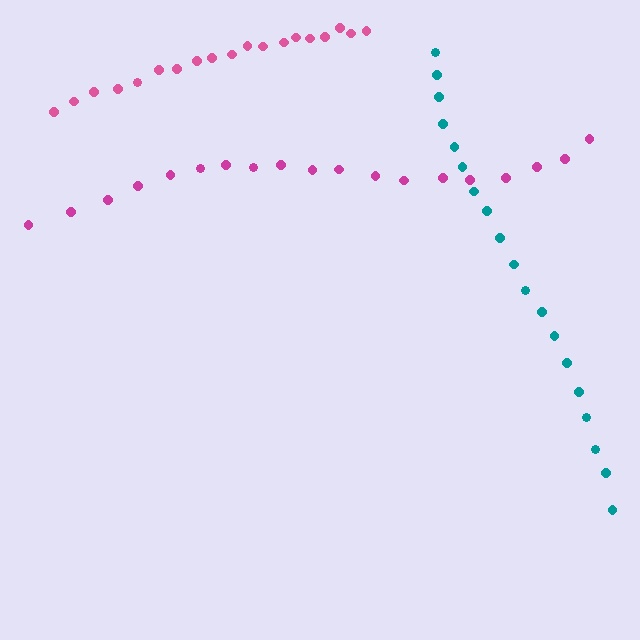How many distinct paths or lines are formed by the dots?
There are 3 distinct paths.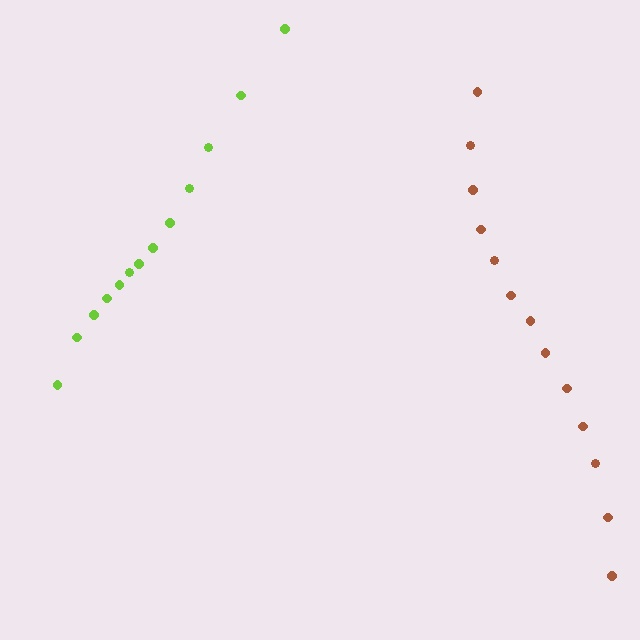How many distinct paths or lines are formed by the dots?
There are 2 distinct paths.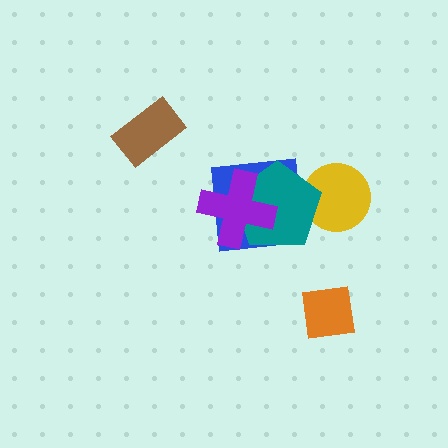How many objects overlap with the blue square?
2 objects overlap with the blue square.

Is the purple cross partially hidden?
No, no other shape covers it.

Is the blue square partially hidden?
Yes, it is partially covered by another shape.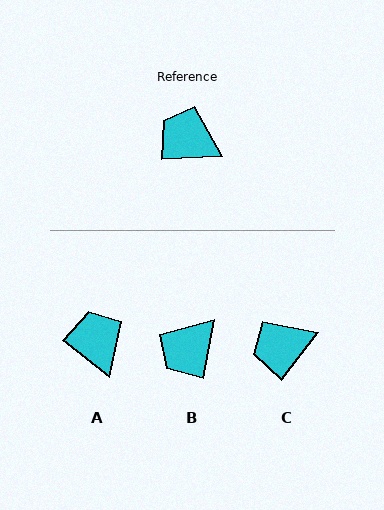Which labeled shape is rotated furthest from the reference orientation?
B, about 77 degrees away.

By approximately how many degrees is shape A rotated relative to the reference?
Approximately 40 degrees clockwise.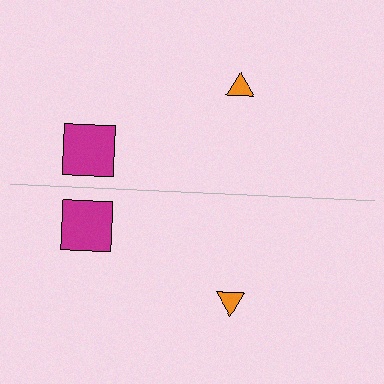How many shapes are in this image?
There are 4 shapes in this image.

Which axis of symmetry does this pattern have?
The pattern has a horizontal axis of symmetry running through the center of the image.